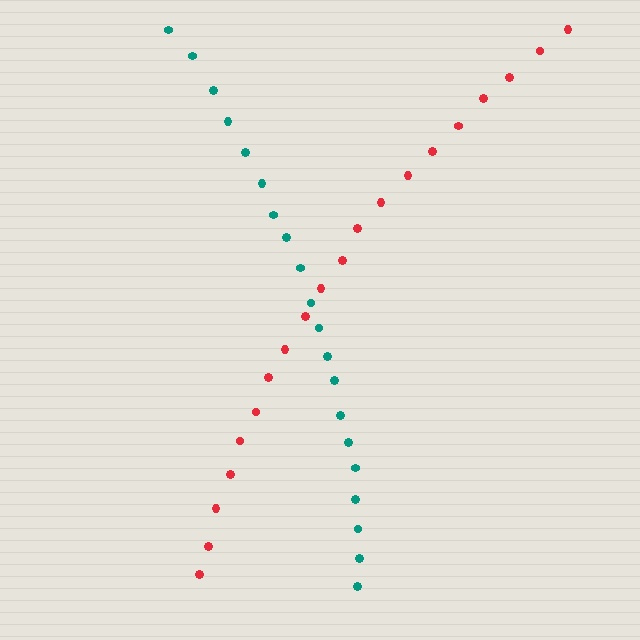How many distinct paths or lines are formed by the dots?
There are 2 distinct paths.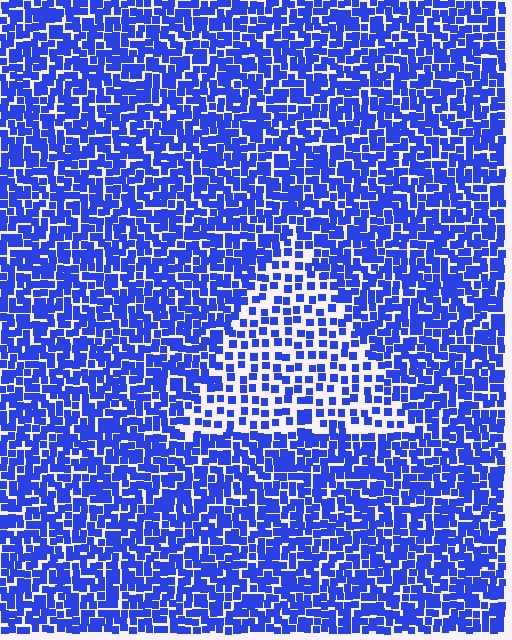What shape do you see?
I see a triangle.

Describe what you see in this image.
The image contains small blue elements arranged at two different densities. A triangle-shaped region is visible where the elements are less densely packed than the surrounding area.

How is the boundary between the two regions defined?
The boundary is defined by a change in element density (approximately 2.0x ratio). All elements are the same color, size, and shape.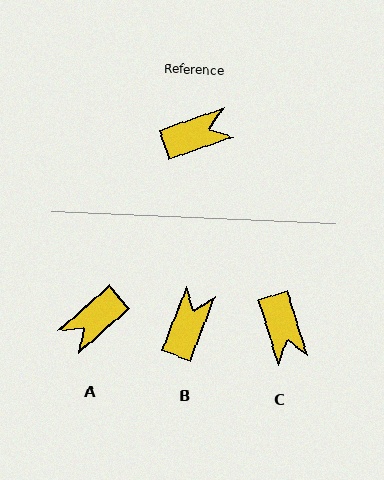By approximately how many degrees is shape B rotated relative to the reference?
Approximately 50 degrees counter-clockwise.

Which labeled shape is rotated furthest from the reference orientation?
A, about 158 degrees away.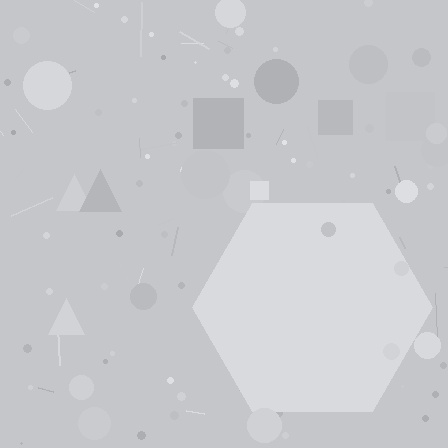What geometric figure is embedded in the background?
A hexagon is embedded in the background.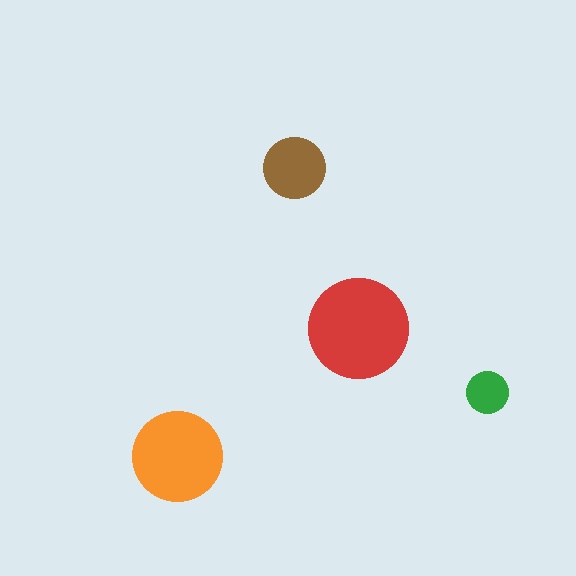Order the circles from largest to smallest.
the red one, the orange one, the brown one, the green one.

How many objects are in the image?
There are 4 objects in the image.